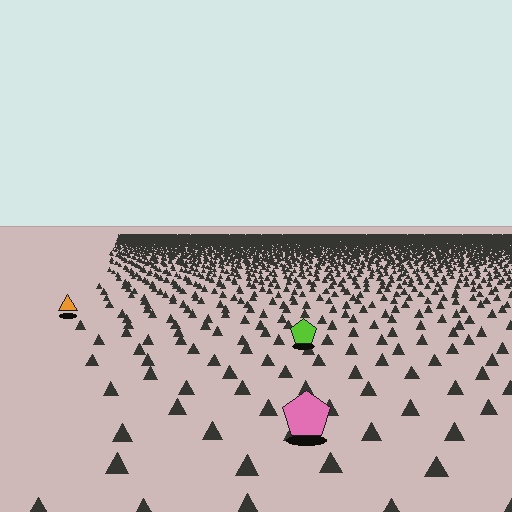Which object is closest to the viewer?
The pink pentagon is closest. The texture marks near it are larger and more spread out.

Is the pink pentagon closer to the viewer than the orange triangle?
Yes. The pink pentagon is closer — you can tell from the texture gradient: the ground texture is coarser near it.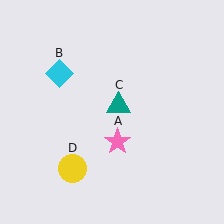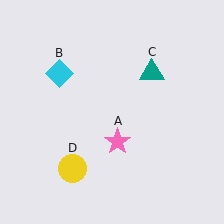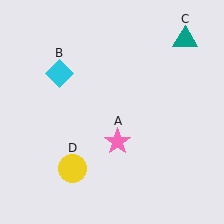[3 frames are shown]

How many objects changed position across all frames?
1 object changed position: teal triangle (object C).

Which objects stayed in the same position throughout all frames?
Pink star (object A) and cyan diamond (object B) and yellow circle (object D) remained stationary.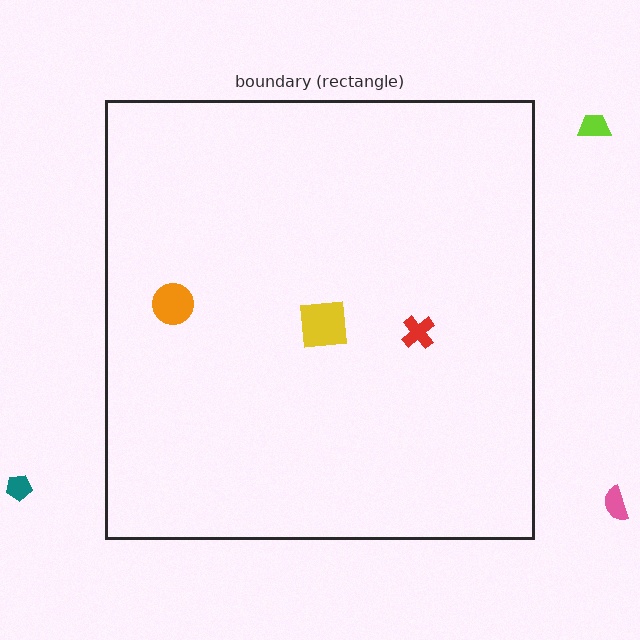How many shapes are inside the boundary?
3 inside, 3 outside.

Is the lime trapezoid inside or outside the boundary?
Outside.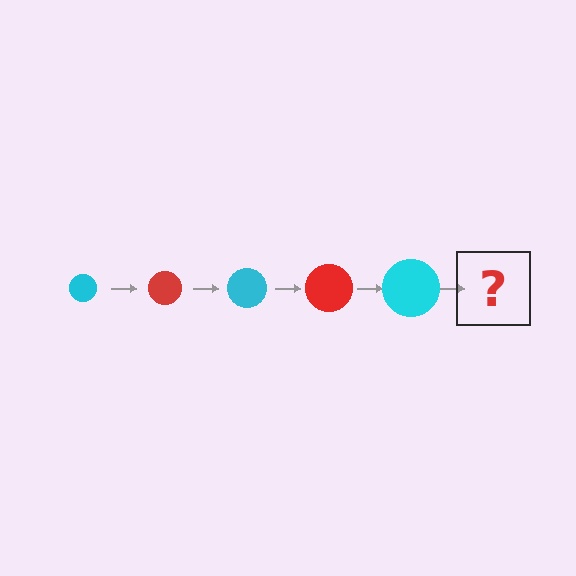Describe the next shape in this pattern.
It should be a red circle, larger than the previous one.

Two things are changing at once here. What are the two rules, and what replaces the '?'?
The two rules are that the circle grows larger each step and the color cycles through cyan and red. The '?' should be a red circle, larger than the previous one.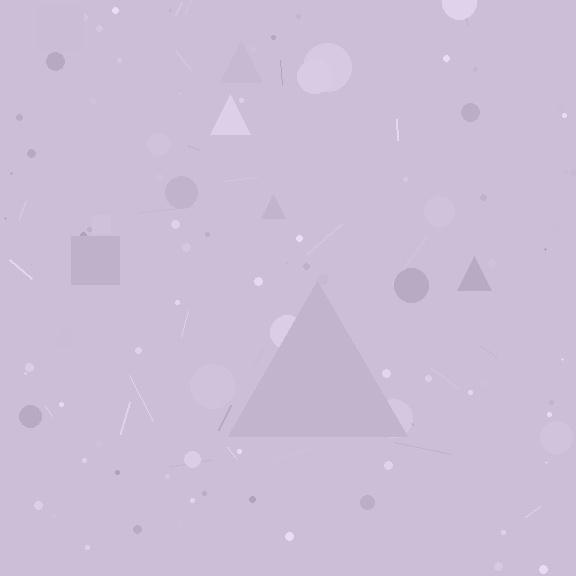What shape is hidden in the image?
A triangle is hidden in the image.